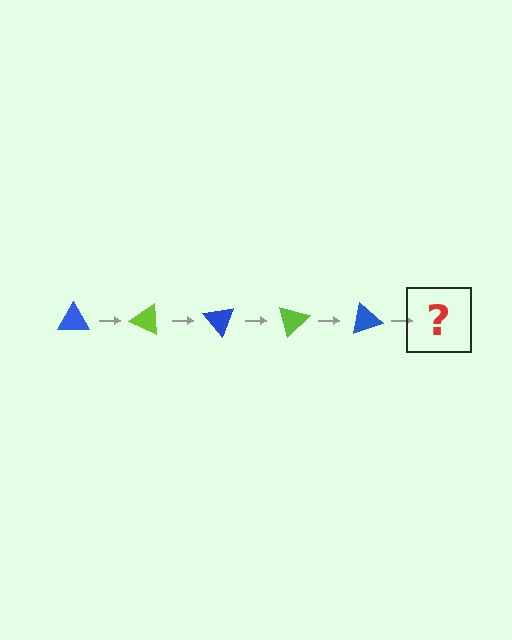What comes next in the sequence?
The next element should be a lime triangle, rotated 125 degrees from the start.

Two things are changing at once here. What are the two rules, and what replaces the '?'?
The two rules are that it rotates 25 degrees each step and the color cycles through blue and lime. The '?' should be a lime triangle, rotated 125 degrees from the start.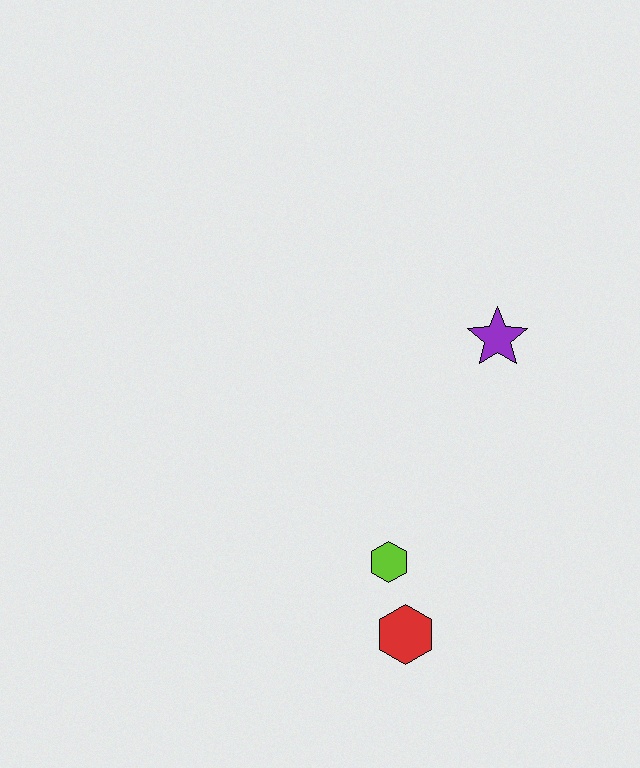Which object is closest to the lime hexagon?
The red hexagon is closest to the lime hexagon.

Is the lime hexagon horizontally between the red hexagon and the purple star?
No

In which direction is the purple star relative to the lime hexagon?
The purple star is above the lime hexagon.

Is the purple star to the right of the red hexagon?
Yes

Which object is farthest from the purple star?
The red hexagon is farthest from the purple star.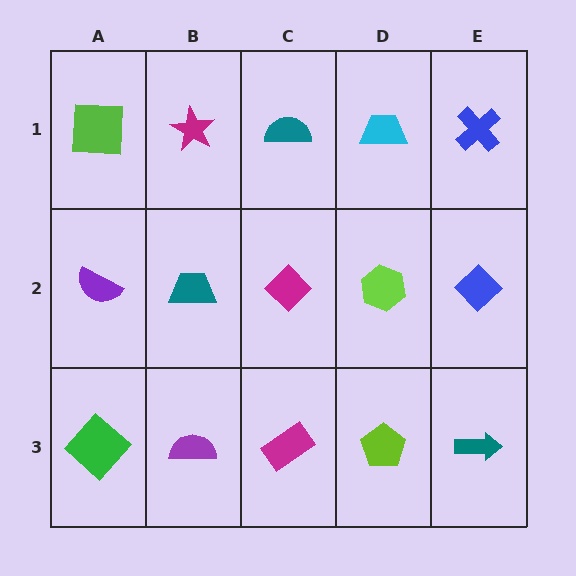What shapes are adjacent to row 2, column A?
A lime square (row 1, column A), a green diamond (row 3, column A), a teal trapezoid (row 2, column B).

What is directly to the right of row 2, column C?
A lime hexagon.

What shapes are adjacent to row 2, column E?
A blue cross (row 1, column E), a teal arrow (row 3, column E), a lime hexagon (row 2, column D).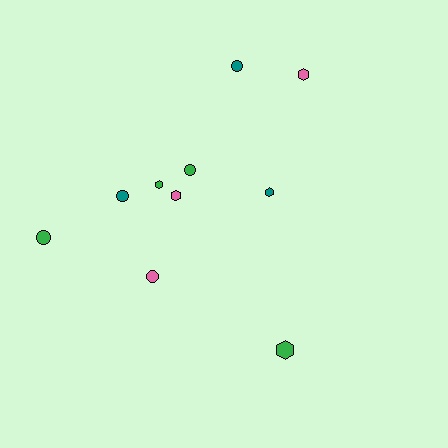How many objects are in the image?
There are 10 objects.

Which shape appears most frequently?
Circle, with 5 objects.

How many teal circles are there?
There are 2 teal circles.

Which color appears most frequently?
Green, with 4 objects.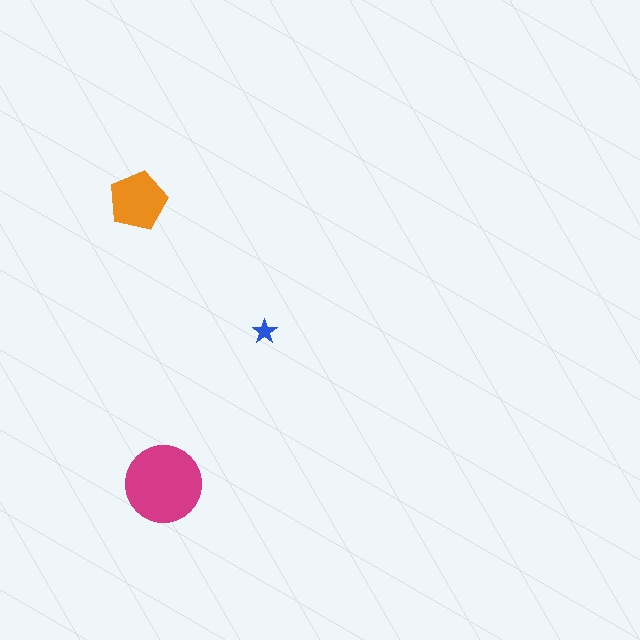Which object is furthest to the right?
The blue star is rightmost.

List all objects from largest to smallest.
The magenta circle, the orange pentagon, the blue star.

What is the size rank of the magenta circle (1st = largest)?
1st.